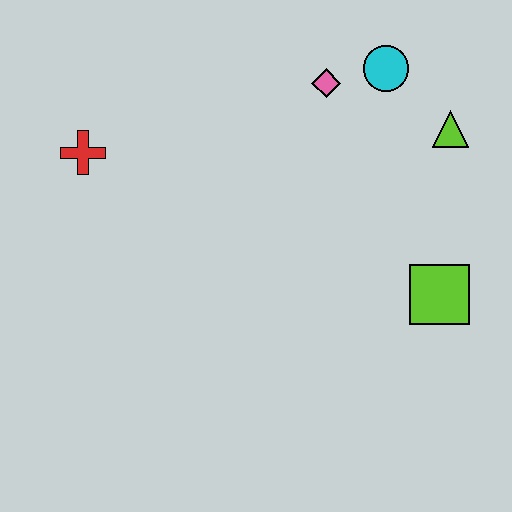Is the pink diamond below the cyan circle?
Yes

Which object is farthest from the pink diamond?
The red cross is farthest from the pink diamond.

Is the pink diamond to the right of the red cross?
Yes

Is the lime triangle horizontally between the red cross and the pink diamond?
No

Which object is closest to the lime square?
The lime triangle is closest to the lime square.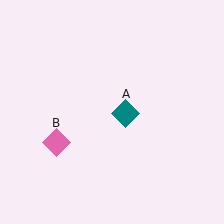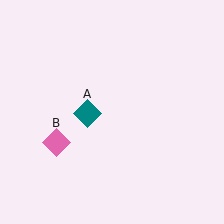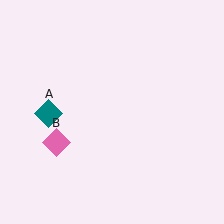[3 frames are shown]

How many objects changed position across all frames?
1 object changed position: teal diamond (object A).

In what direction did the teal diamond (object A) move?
The teal diamond (object A) moved left.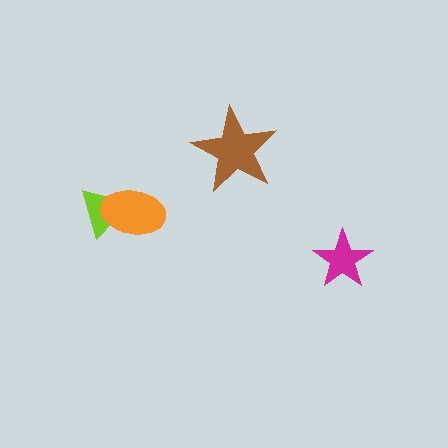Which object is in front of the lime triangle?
The orange ellipse is in front of the lime triangle.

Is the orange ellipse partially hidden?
No, no other shape covers it.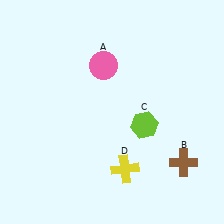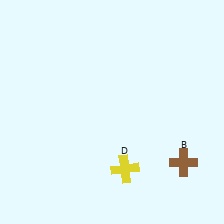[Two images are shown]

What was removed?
The lime hexagon (C), the pink circle (A) were removed in Image 2.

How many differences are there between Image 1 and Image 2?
There are 2 differences between the two images.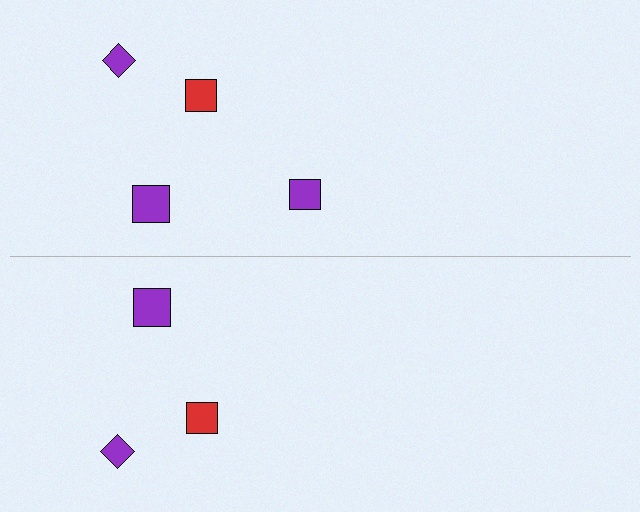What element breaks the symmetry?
A purple square is missing from the bottom side.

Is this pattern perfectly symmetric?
No, the pattern is not perfectly symmetric. A purple square is missing from the bottom side.